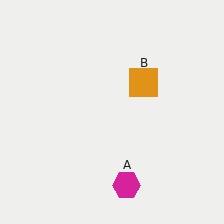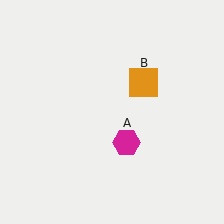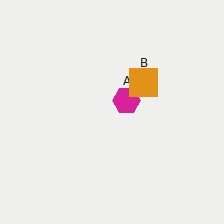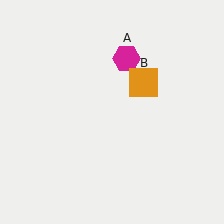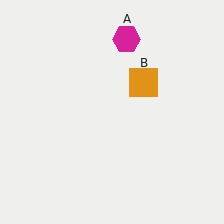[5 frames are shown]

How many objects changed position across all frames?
1 object changed position: magenta hexagon (object A).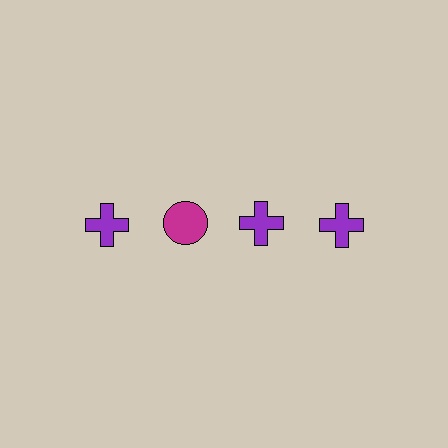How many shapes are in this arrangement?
There are 4 shapes arranged in a grid pattern.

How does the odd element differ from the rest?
It differs in both color (magenta instead of purple) and shape (circle instead of cross).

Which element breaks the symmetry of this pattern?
The magenta circle in the top row, second from left column breaks the symmetry. All other shapes are purple crosses.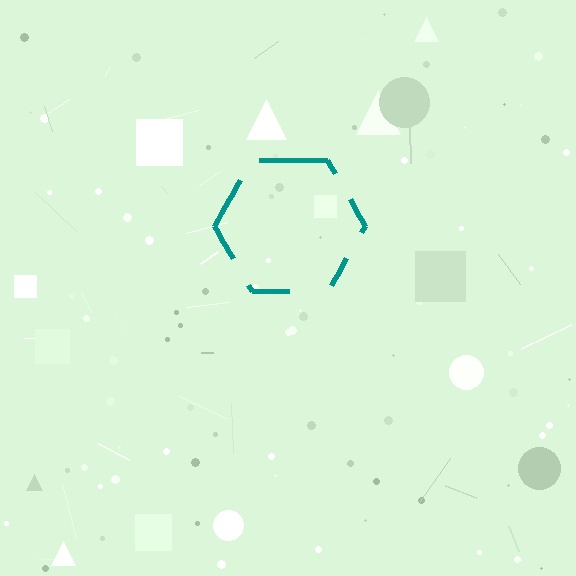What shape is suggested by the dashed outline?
The dashed outline suggests a hexagon.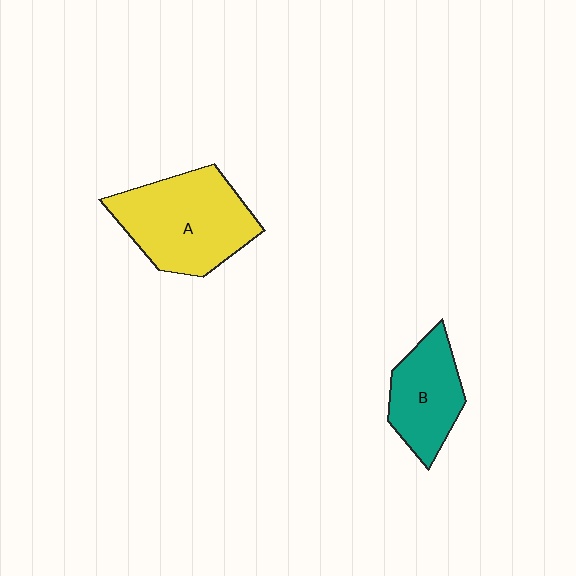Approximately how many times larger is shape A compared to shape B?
Approximately 1.6 times.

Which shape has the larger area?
Shape A (yellow).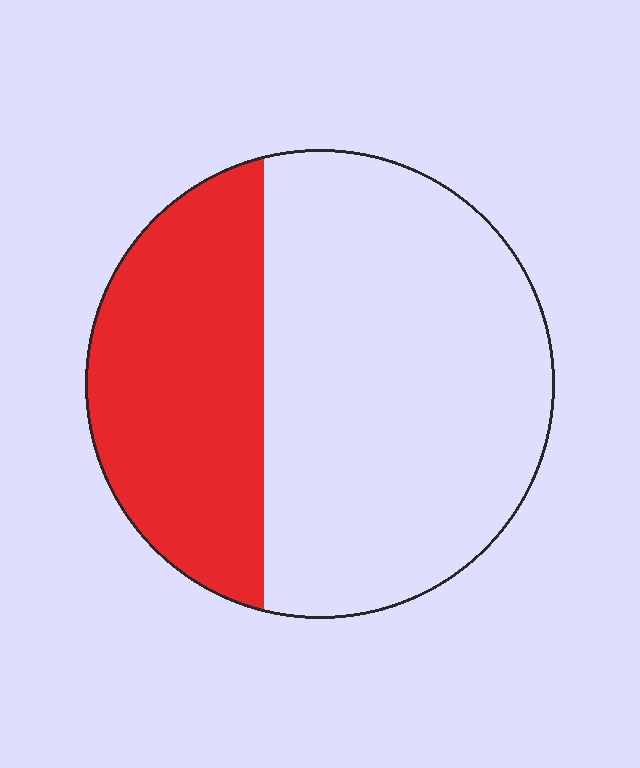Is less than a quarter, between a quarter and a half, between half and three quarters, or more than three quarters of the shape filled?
Between a quarter and a half.